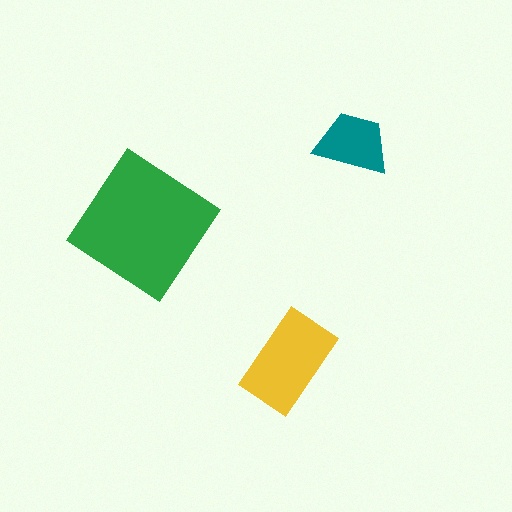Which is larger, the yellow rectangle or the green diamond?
The green diamond.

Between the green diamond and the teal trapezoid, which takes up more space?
The green diamond.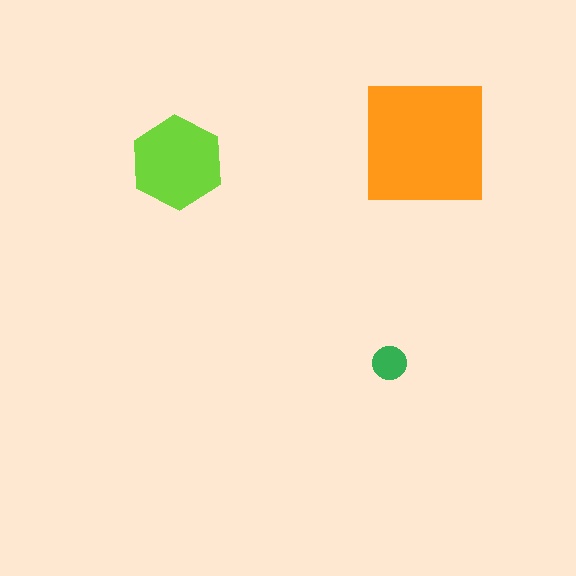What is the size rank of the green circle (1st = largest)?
3rd.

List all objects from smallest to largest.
The green circle, the lime hexagon, the orange square.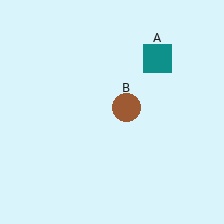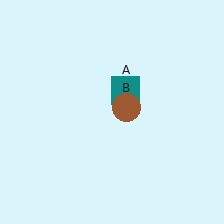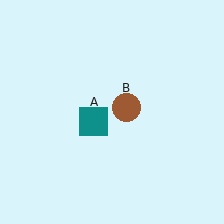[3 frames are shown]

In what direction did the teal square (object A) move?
The teal square (object A) moved down and to the left.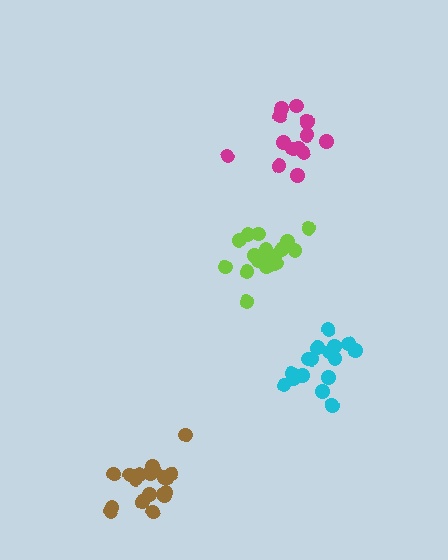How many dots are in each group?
Group 1: 20 dots, Group 2: 16 dots, Group 3: 14 dots, Group 4: 19 dots (69 total).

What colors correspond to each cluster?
The clusters are colored: lime, cyan, magenta, brown.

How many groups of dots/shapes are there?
There are 4 groups.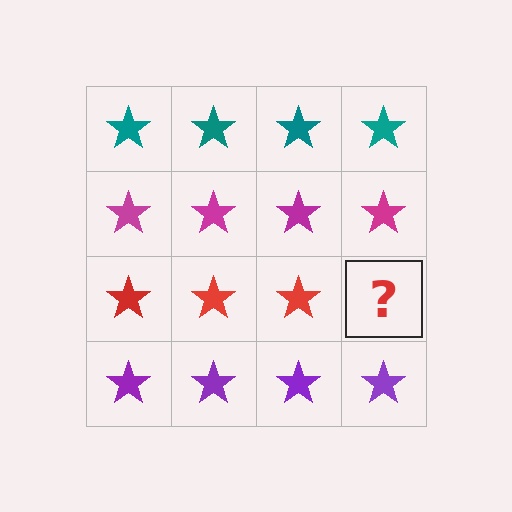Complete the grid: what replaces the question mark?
The question mark should be replaced with a red star.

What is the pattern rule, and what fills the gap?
The rule is that each row has a consistent color. The gap should be filled with a red star.